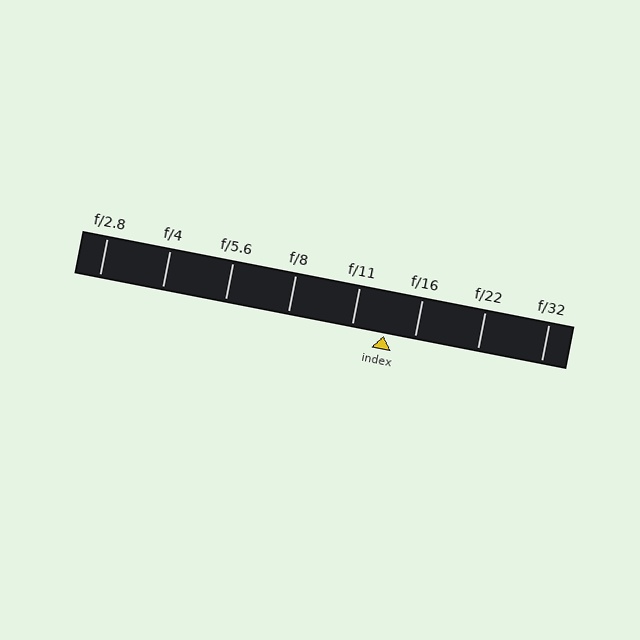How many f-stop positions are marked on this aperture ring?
There are 8 f-stop positions marked.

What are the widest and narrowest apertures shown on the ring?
The widest aperture shown is f/2.8 and the narrowest is f/32.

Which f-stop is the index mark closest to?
The index mark is closest to f/16.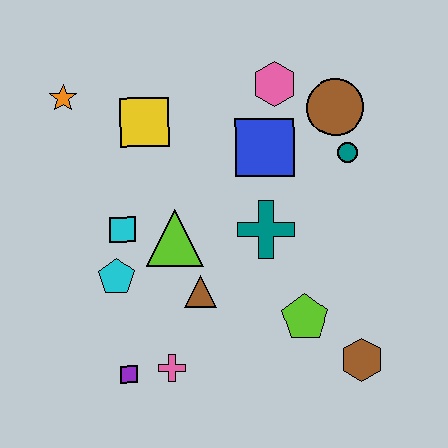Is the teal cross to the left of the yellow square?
No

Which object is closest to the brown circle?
The teal circle is closest to the brown circle.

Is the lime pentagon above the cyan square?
No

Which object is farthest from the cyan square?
The brown hexagon is farthest from the cyan square.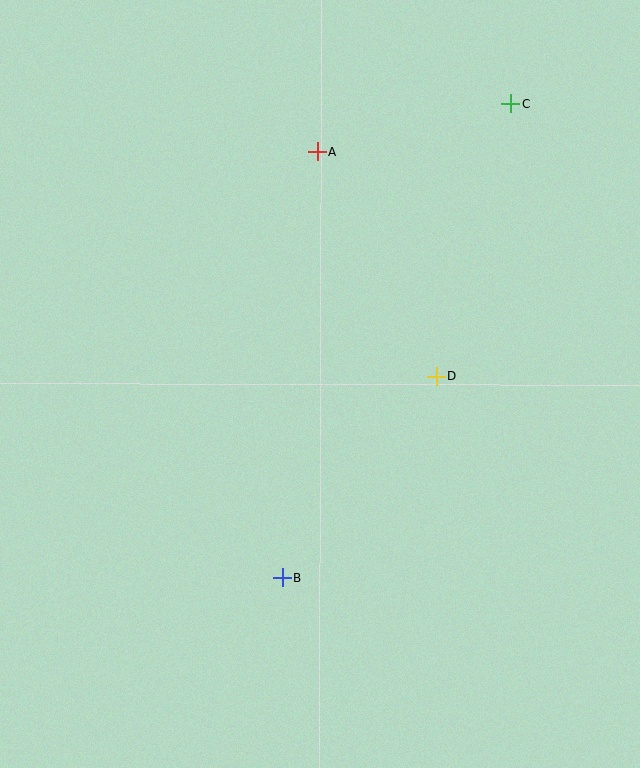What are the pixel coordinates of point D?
Point D is at (436, 377).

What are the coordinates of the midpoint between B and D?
The midpoint between B and D is at (360, 477).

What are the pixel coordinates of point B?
Point B is at (283, 578).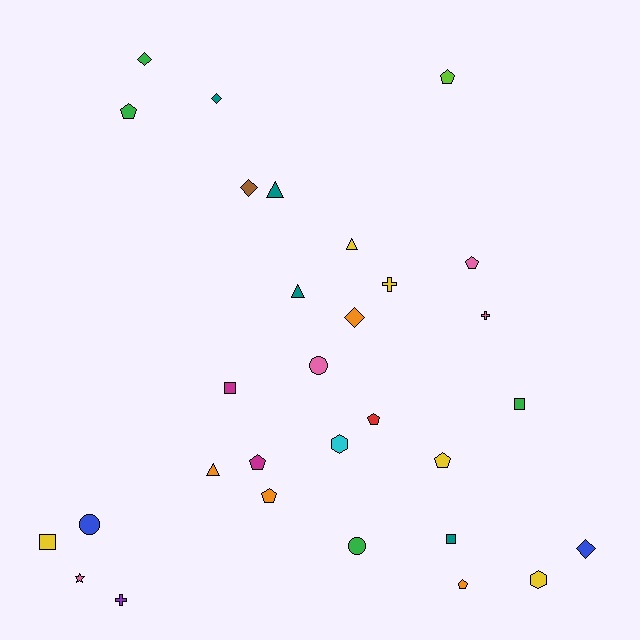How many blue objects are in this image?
There are 2 blue objects.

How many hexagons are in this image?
There are 2 hexagons.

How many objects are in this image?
There are 30 objects.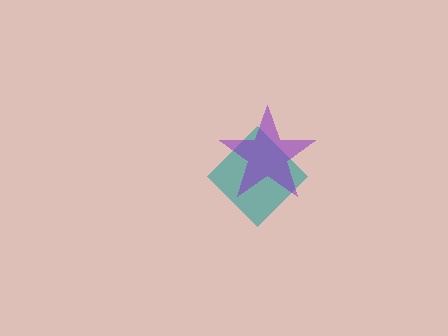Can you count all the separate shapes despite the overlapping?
Yes, there are 2 separate shapes.